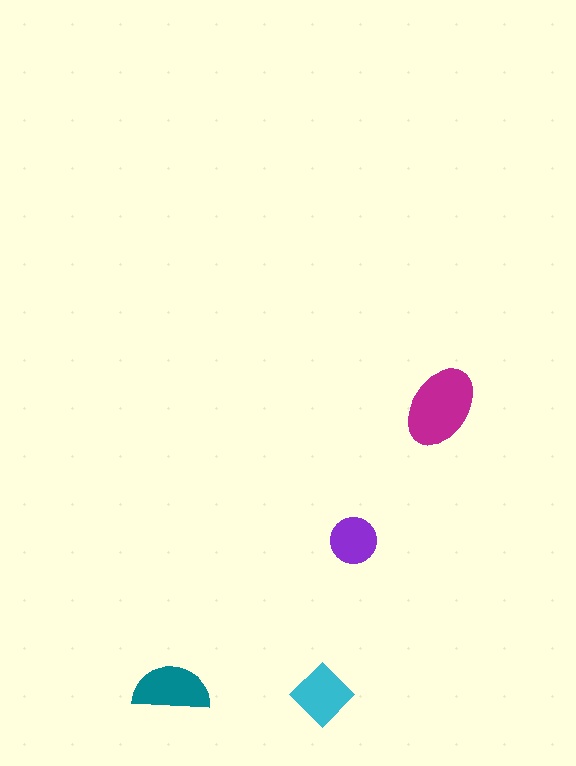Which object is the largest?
The magenta ellipse.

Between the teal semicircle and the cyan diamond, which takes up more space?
The teal semicircle.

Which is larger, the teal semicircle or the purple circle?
The teal semicircle.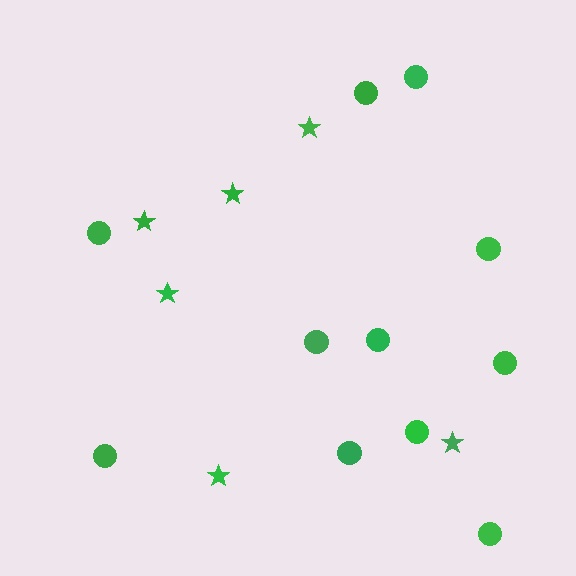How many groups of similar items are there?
There are 2 groups: one group of circles (11) and one group of stars (6).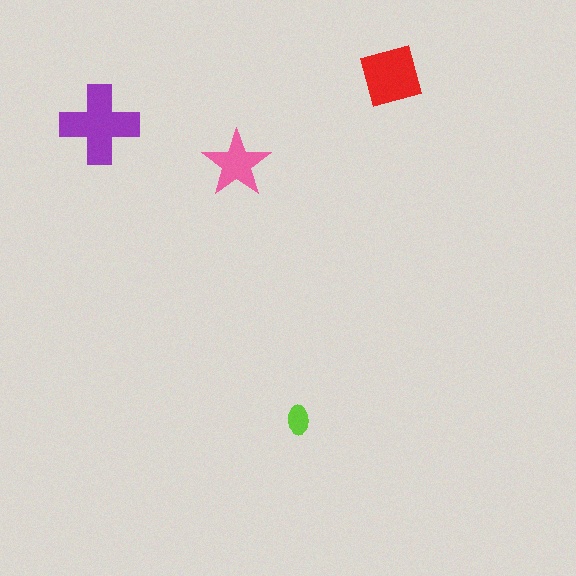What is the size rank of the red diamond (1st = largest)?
2nd.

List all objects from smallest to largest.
The lime ellipse, the pink star, the red diamond, the purple cross.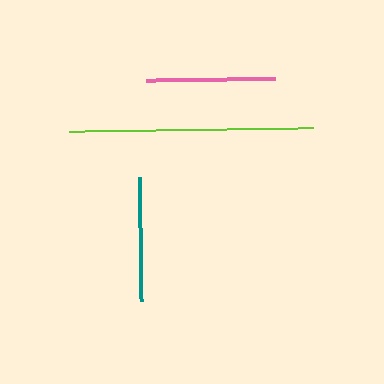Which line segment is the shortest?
The teal line is the shortest at approximately 124 pixels.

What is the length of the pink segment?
The pink segment is approximately 129 pixels long.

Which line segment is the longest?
The lime line is the longest at approximately 244 pixels.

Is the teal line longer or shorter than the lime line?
The lime line is longer than the teal line.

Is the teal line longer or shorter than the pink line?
The pink line is longer than the teal line.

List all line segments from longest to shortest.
From longest to shortest: lime, pink, teal.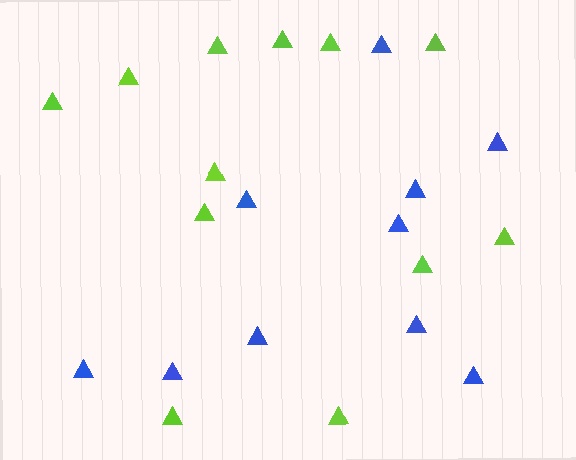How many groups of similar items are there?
There are 2 groups: one group of blue triangles (10) and one group of lime triangles (12).